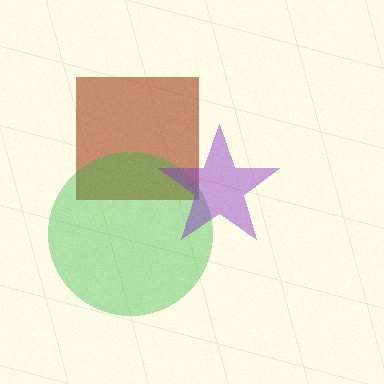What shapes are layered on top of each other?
The layered shapes are: a brown square, a green circle, a purple star.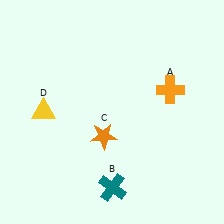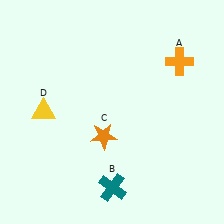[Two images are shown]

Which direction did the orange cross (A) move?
The orange cross (A) moved up.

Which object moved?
The orange cross (A) moved up.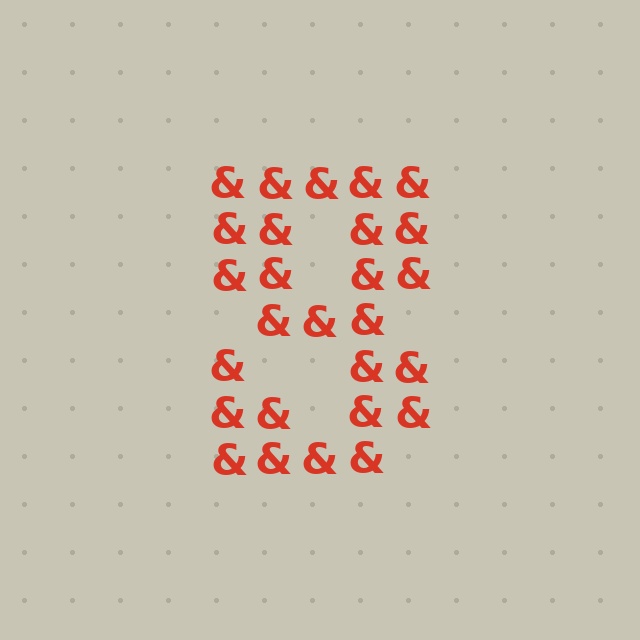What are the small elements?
The small elements are ampersands.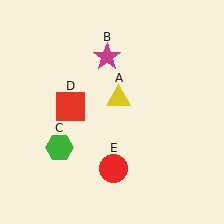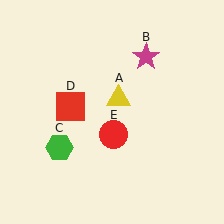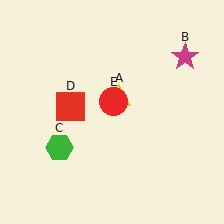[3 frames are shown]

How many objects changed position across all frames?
2 objects changed position: magenta star (object B), red circle (object E).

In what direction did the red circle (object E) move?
The red circle (object E) moved up.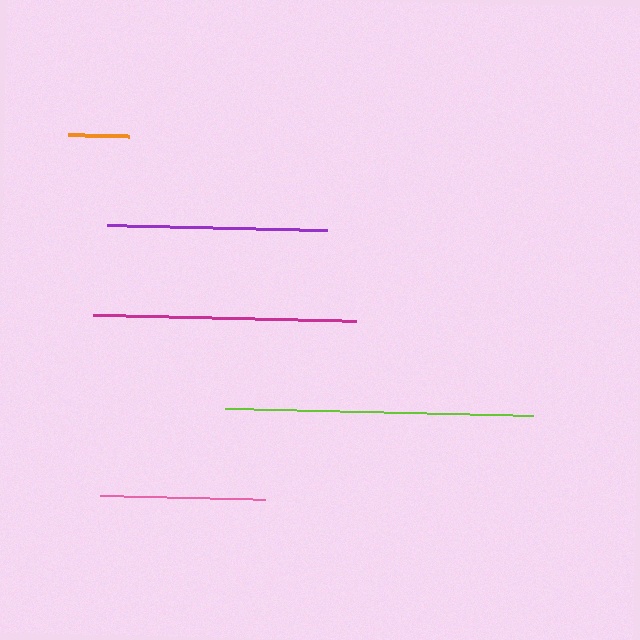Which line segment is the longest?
The lime line is the longest at approximately 308 pixels.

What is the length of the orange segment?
The orange segment is approximately 61 pixels long.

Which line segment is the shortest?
The orange line is the shortest at approximately 61 pixels.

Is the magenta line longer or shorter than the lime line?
The lime line is longer than the magenta line.